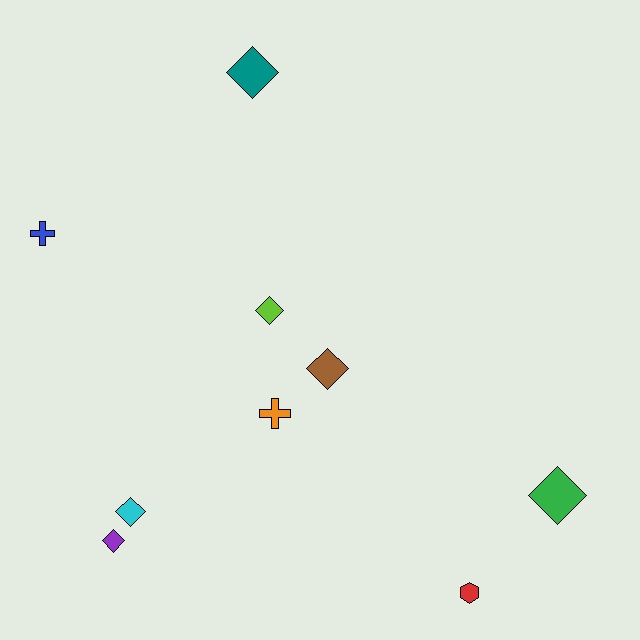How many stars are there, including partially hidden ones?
There are no stars.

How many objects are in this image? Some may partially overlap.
There are 9 objects.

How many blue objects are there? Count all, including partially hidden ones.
There is 1 blue object.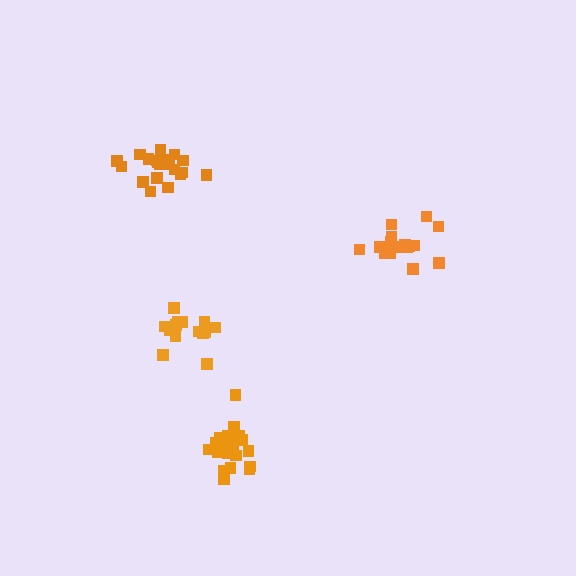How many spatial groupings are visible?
There are 4 spatial groupings.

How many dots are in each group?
Group 1: 20 dots, Group 2: 19 dots, Group 3: 16 dots, Group 4: 16 dots (71 total).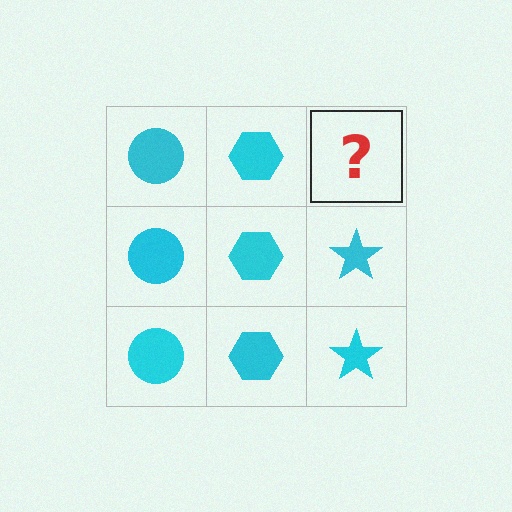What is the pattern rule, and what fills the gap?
The rule is that each column has a consistent shape. The gap should be filled with a cyan star.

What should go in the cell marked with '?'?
The missing cell should contain a cyan star.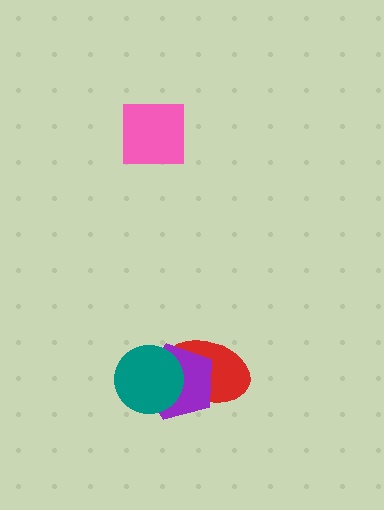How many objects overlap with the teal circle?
2 objects overlap with the teal circle.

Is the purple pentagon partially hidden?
Yes, it is partially covered by another shape.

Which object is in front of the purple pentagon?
The teal circle is in front of the purple pentagon.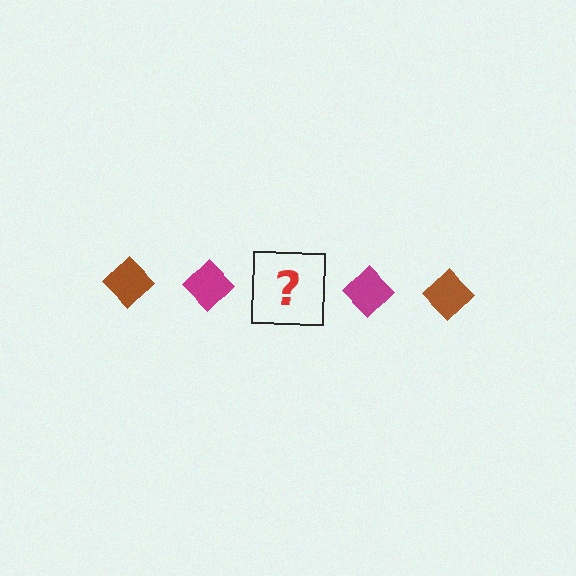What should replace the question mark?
The question mark should be replaced with a brown diamond.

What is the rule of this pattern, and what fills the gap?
The rule is that the pattern cycles through brown, magenta diamonds. The gap should be filled with a brown diamond.